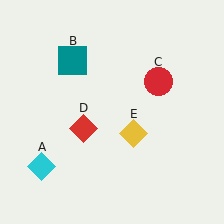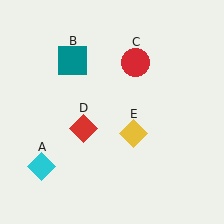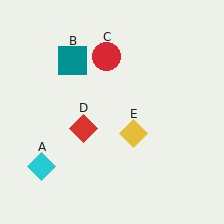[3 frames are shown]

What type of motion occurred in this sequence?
The red circle (object C) rotated counterclockwise around the center of the scene.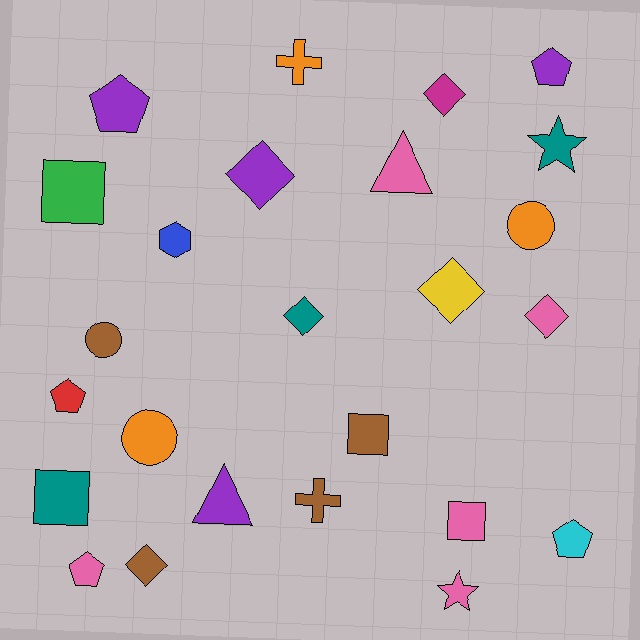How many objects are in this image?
There are 25 objects.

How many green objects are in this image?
There is 1 green object.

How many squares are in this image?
There are 4 squares.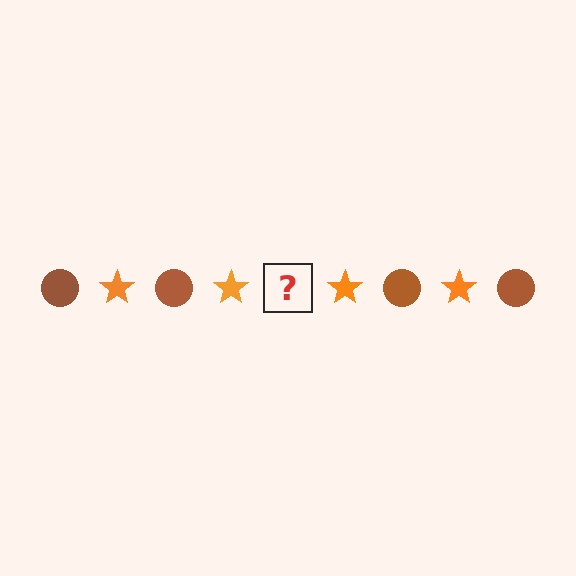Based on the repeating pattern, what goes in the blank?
The blank should be a brown circle.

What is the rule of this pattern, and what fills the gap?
The rule is that the pattern alternates between brown circle and orange star. The gap should be filled with a brown circle.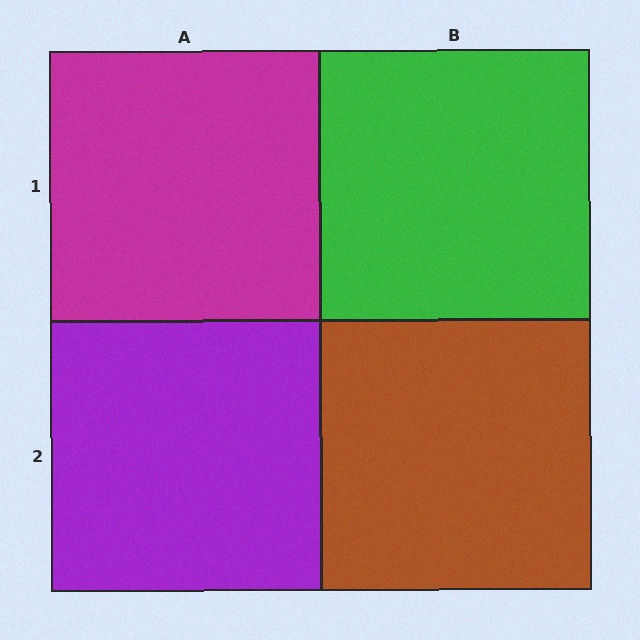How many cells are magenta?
1 cell is magenta.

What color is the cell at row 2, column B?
Brown.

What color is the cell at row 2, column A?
Purple.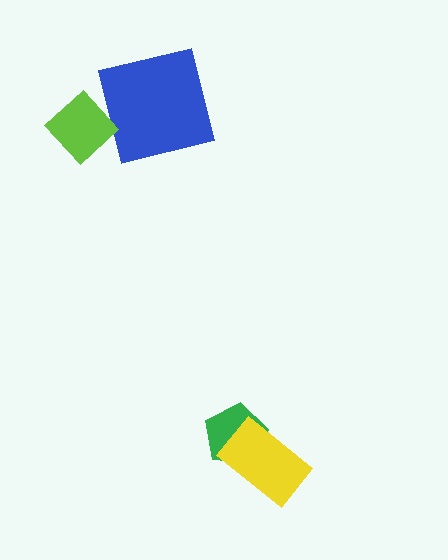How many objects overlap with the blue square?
0 objects overlap with the blue square.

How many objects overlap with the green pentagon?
1 object overlaps with the green pentagon.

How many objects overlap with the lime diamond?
0 objects overlap with the lime diamond.